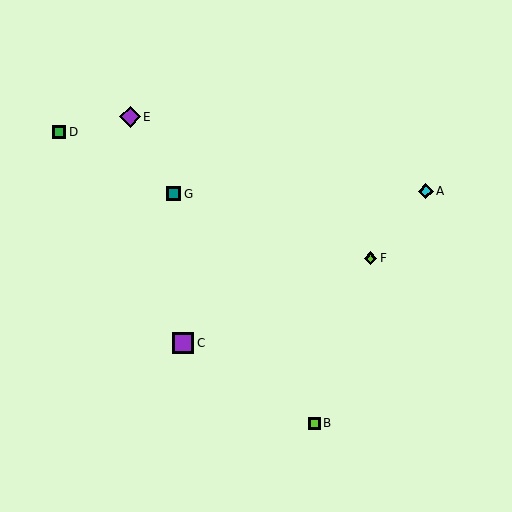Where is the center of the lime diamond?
The center of the lime diamond is at (370, 258).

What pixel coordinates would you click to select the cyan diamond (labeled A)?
Click at (426, 191) to select the cyan diamond A.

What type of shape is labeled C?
Shape C is a purple square.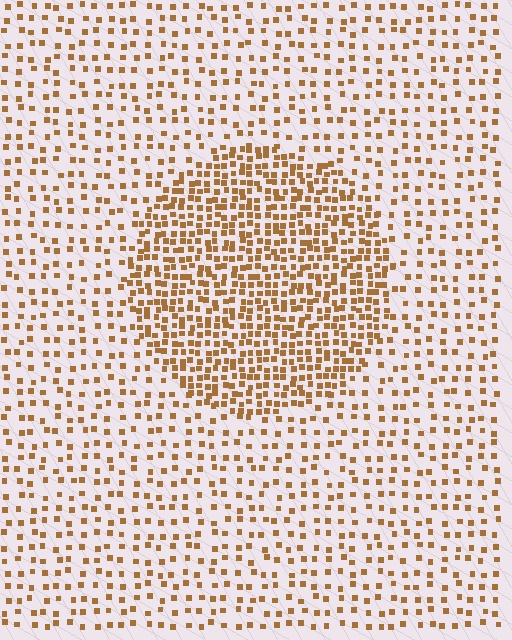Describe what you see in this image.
The image contains small brown elements arranged at two different densities. A circle-shaped region is visible where the elements are more densely packed than the surrounding area.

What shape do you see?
I see a circle.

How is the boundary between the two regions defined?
The boundary is defined by a change in element density (approximately 2.3x ratio). All elements are the same color, size, and shape.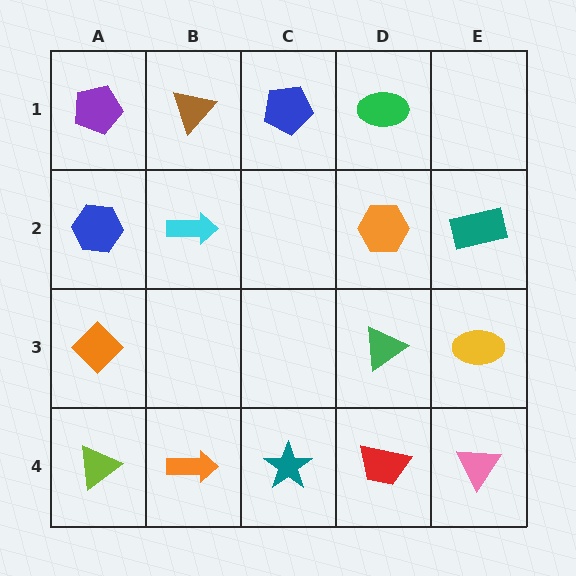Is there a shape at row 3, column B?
No, that cell is empty.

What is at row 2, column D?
An orange hexagon.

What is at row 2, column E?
A teal rectangle.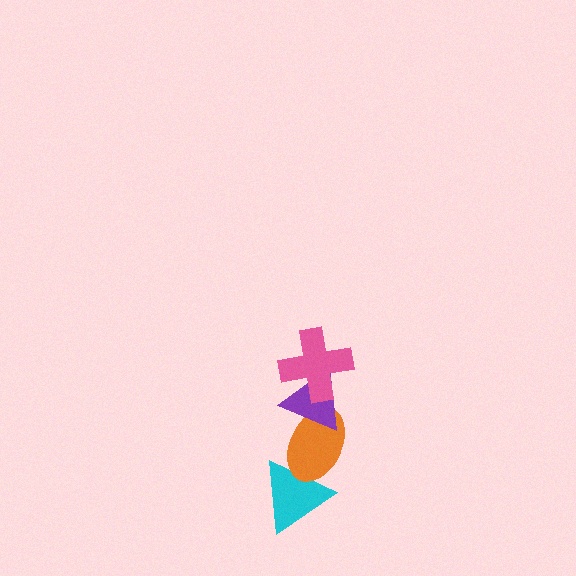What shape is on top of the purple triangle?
The pink cross is on top of the purple triangle.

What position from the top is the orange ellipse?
The orange ellipse is 3rd from the top.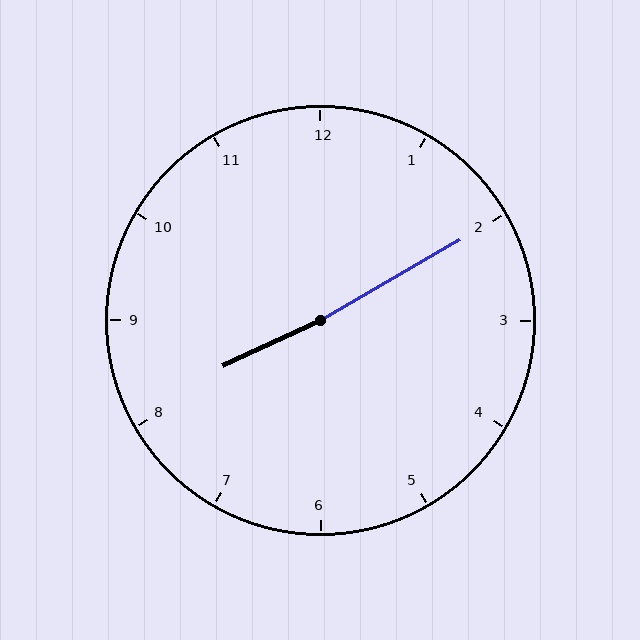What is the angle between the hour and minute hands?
Approximately 175 degrees.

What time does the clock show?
8:10.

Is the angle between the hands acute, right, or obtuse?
It is obtuse.